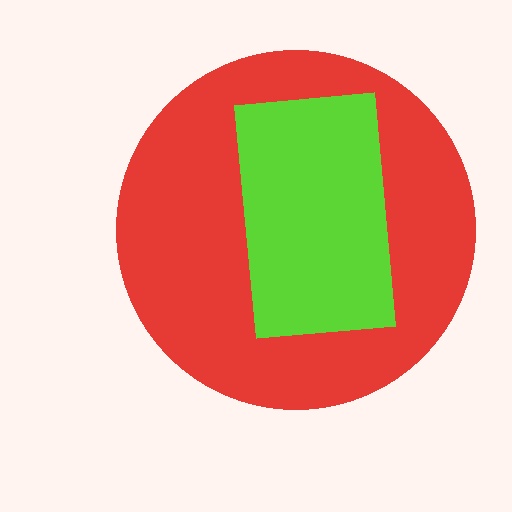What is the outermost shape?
The red circle.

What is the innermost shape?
The lime rectangle.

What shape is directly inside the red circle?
The lime rectangle.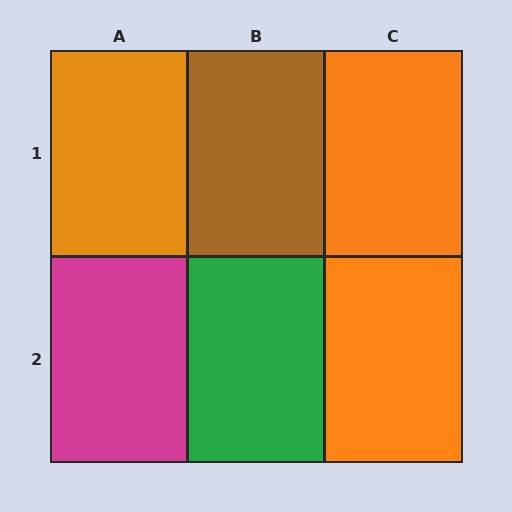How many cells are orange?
3 cells are orange.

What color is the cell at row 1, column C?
Orange.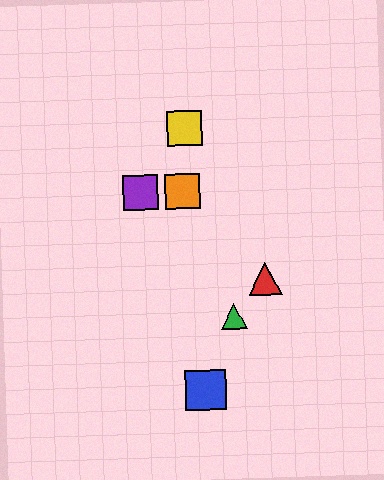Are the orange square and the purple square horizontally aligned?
Yes, both are at y≈191.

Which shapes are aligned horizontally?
The purple square, the orange square are aligned horizontally.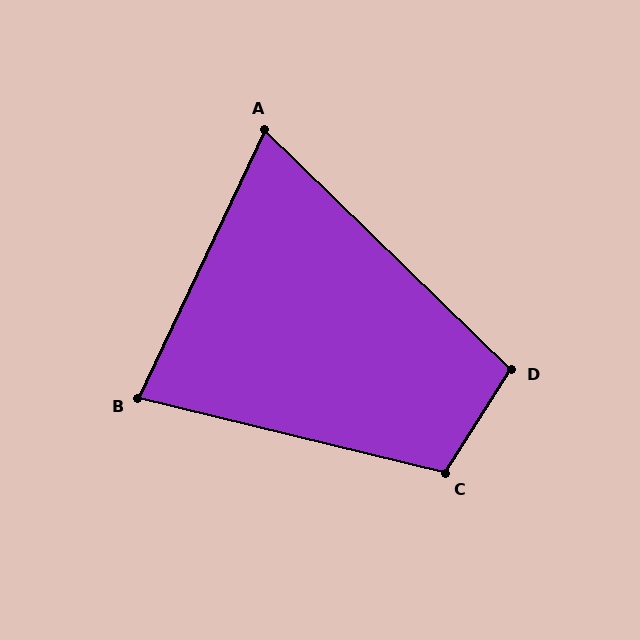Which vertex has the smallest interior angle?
A, at approximately 71 degrees.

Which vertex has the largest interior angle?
C, at approximately 109 degrees.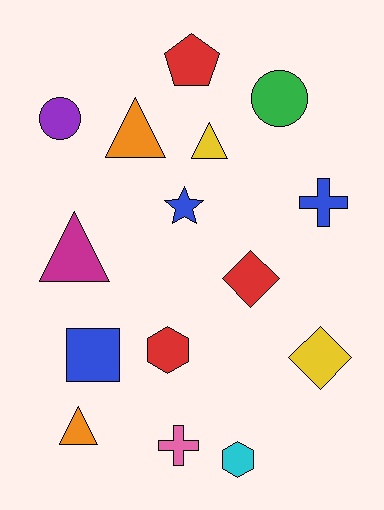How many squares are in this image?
There is 1 square.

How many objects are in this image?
There are 15 objects.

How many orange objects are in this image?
There are 2 orange objects.